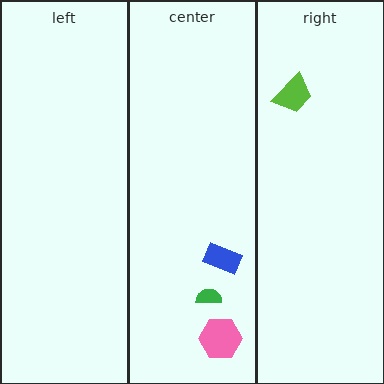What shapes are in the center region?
The blue rectangle, the pink hexagon, the green semicircle.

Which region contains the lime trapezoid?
The right region.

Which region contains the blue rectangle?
The center region.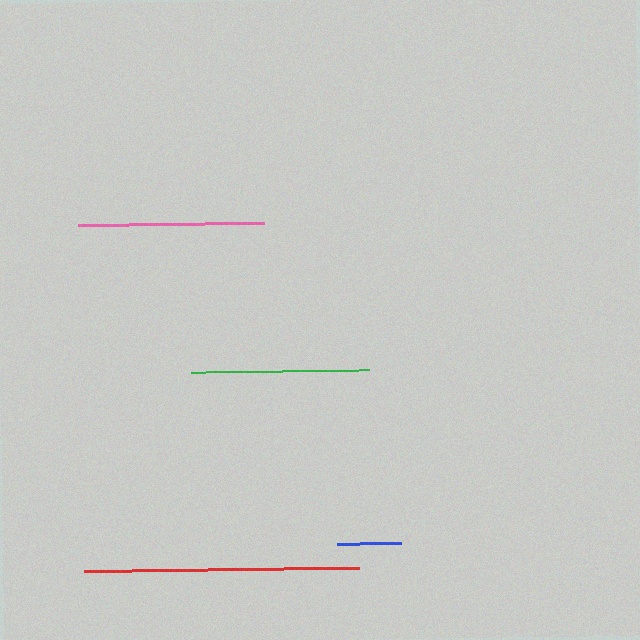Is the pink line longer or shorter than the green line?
The pink line is longer than the green line.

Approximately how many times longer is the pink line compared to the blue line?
The pink line is approximately 2.9 times the length of the blue line.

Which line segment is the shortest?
The blue line is the shortest at approximately 64 pixels.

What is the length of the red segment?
The red segment is approximately 275 pixels long.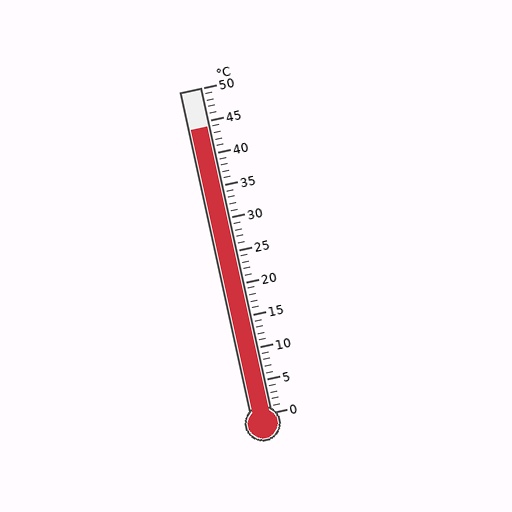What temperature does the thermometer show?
The thermometer shows approximately 44°C.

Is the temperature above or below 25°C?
The temperature is above 25°C.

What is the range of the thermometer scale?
The thermometer scale ranges from 0°C to 50°C.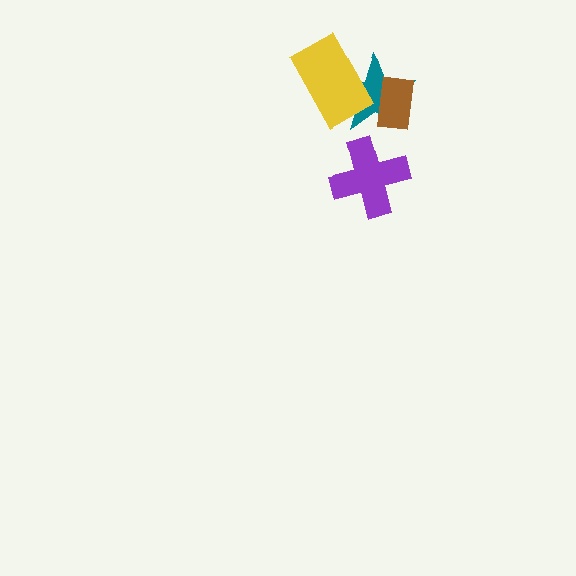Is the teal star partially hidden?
Yes, it is partially covered by another shape.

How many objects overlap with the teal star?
2 objects overlap with the teal star.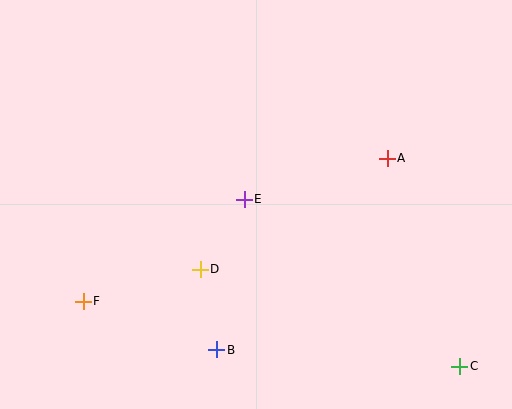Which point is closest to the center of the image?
Point E at (244, 199) is closest to the center.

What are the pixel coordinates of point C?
Point C is at (460, 366).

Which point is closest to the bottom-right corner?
Point C is closest to the bottom-right corner.